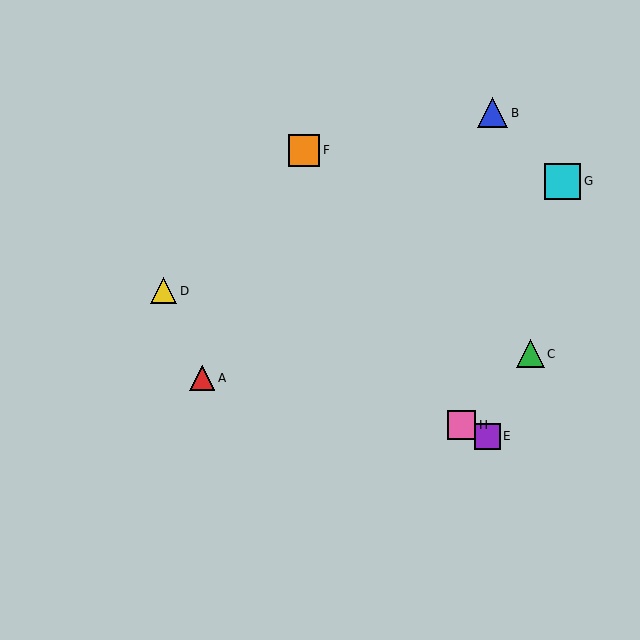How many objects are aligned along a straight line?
3 objects (D, E, H) are aligned along a straight line.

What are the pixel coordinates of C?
Object C is at (531, 354).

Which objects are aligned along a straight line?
Objects D, E, H are aligned along a straight line.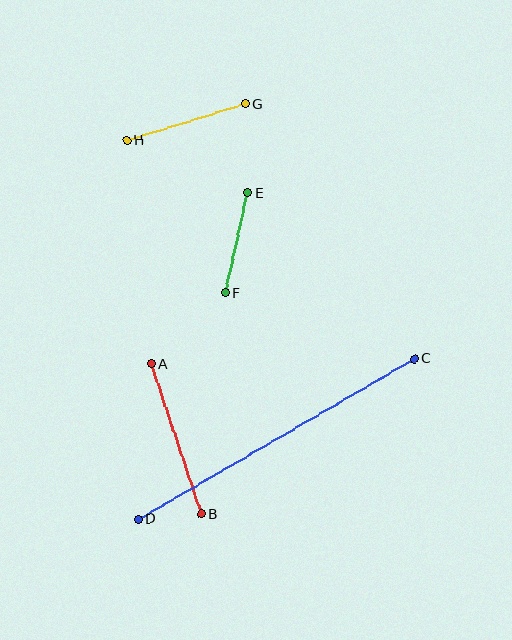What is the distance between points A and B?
The distance is approximately 158 pixels.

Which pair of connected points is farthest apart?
Points C and D are farthest apart.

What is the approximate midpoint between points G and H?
The midpoint is at approximately (186, 122) pixels.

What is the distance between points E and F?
The distance is approximately 103 pixels.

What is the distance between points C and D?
The distance is approximately 319 pixels.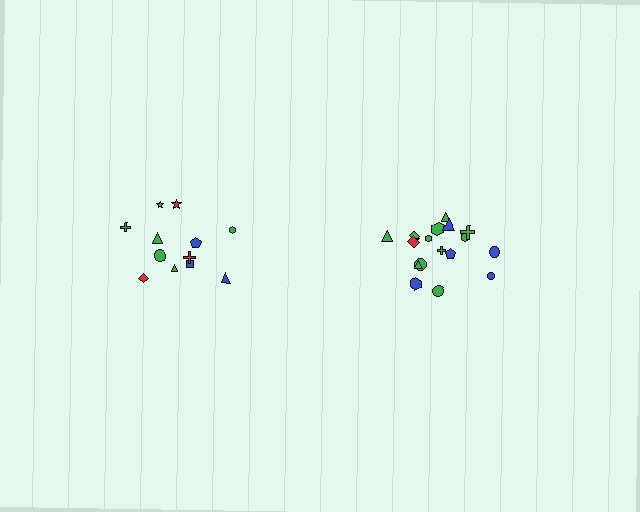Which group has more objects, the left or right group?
The right group.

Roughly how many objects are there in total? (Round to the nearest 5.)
Roughly 30 objects in total.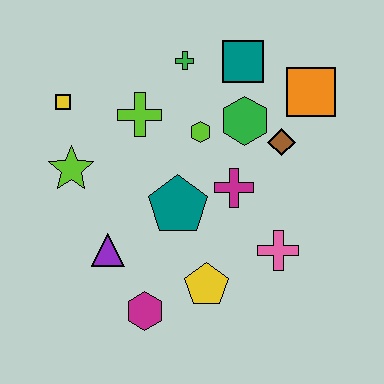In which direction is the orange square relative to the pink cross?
The orange square is above the pink cross.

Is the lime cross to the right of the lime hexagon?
No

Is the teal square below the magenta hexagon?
No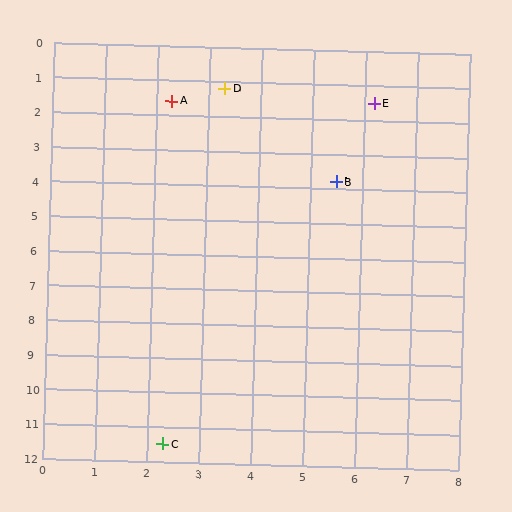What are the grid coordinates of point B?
Point B is at approximately (5.5, 3.8).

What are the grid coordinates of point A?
Point A is at approximately (2.3, 1.6).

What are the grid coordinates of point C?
Point C is at approximately (2.3, 11.5).